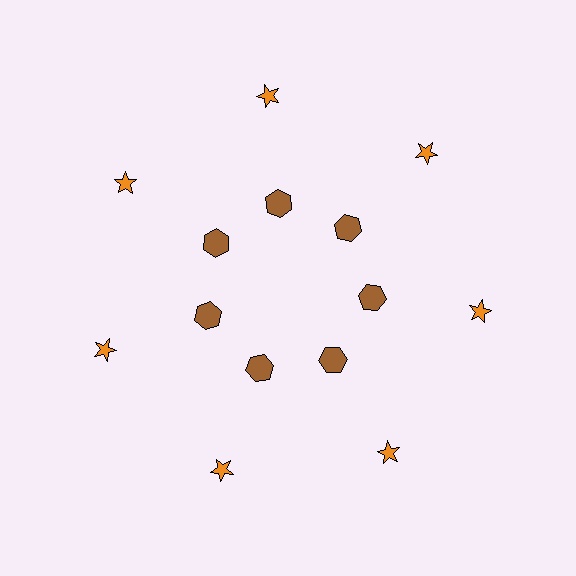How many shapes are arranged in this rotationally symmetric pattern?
There are 14 shapes, arranged in 7 groups of 2.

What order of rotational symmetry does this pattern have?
This pattern has 7-fold rotational symmetry.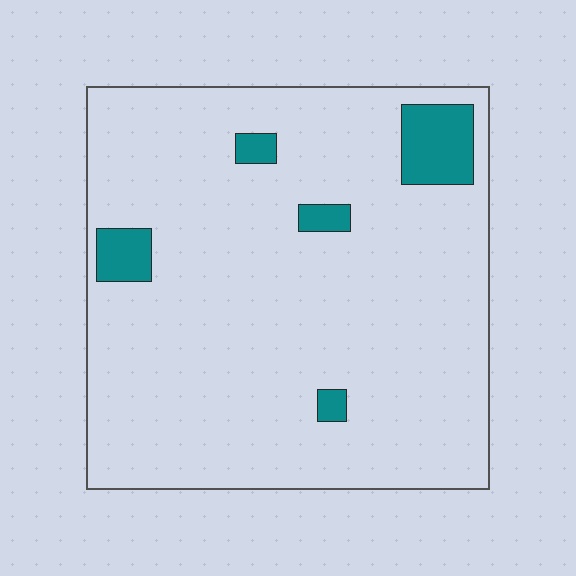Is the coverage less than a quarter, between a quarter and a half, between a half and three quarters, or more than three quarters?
Less than a quarter.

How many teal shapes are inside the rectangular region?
5.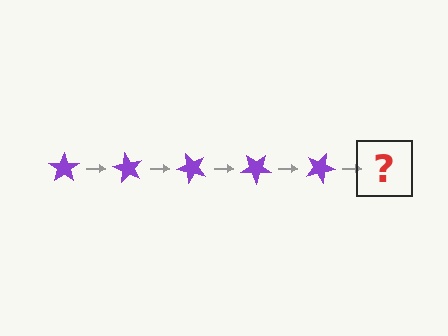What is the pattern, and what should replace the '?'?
The pattern is that the star rotates 60 degrees each step. The '?' should be a purple star rotated 300 degrees.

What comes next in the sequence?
The next element should be a purple star rotated 300 degrees.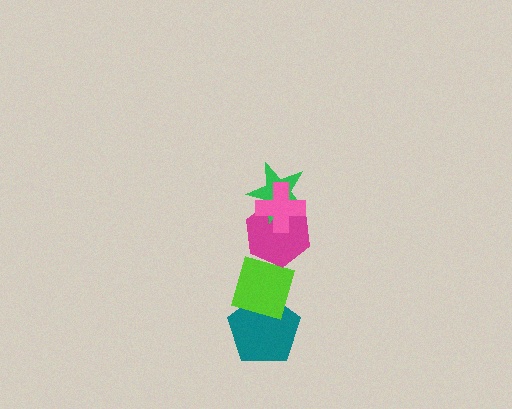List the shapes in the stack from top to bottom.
From top to bottom: the pink cross, the green star, the magenta hexagon, the lime diamond, the teal pentagon.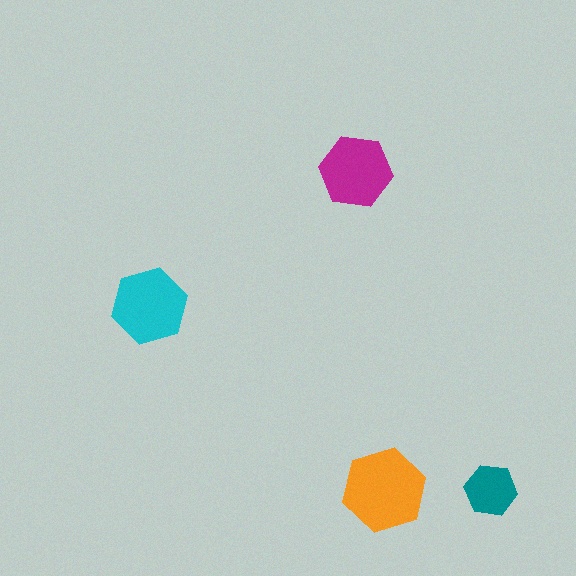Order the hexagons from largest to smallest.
the orange one, the cyan one, the magenta one, the teal one.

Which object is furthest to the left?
The cyan hexagon is leftmost.